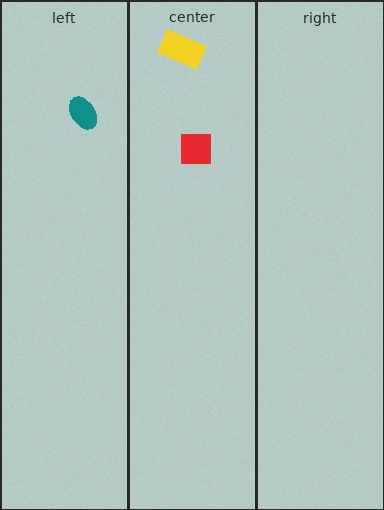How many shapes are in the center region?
2.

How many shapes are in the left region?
1.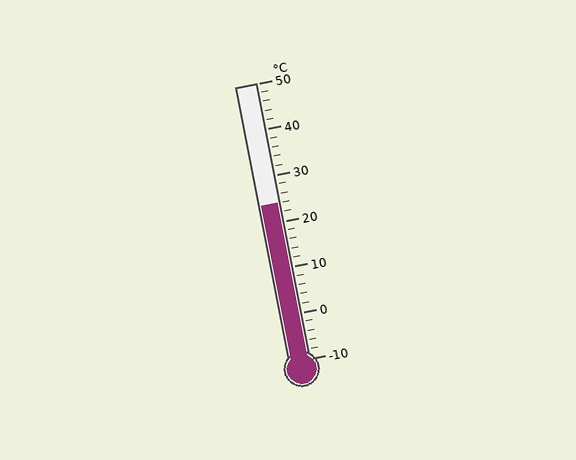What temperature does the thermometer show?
The thermometer shows approximately 24°C.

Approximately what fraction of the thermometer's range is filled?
The thermometer is filled to approximately 55% of its range.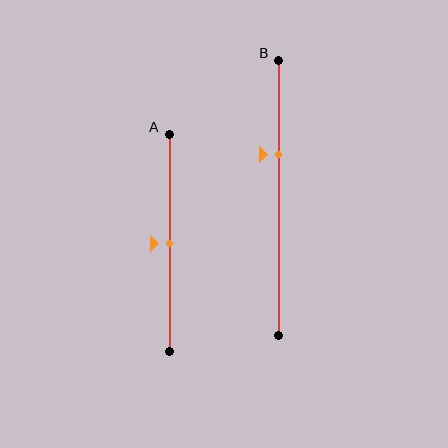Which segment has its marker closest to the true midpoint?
Segment A has its marker closest to the true midpoint.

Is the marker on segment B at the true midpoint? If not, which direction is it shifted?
No, the marker on segment B is shifted upward by about 16% of the segment length.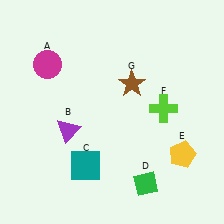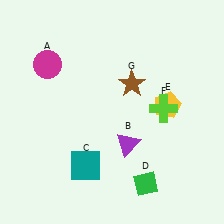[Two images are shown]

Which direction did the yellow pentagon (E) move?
The yellow pentagon (E) moved up.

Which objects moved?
The objects that moved are: the purple triangle (B), the yellow pentagon (E).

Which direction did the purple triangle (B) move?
The purple triangle (B) moved right.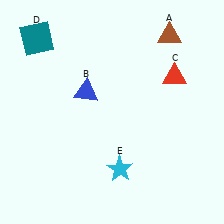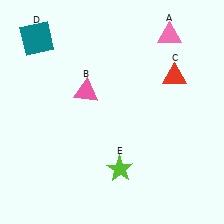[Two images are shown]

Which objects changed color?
A changed from brown to pink. B changed from blue to pink. E changed from cyan to lime.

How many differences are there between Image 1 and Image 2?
There are 3 differences between the two images.